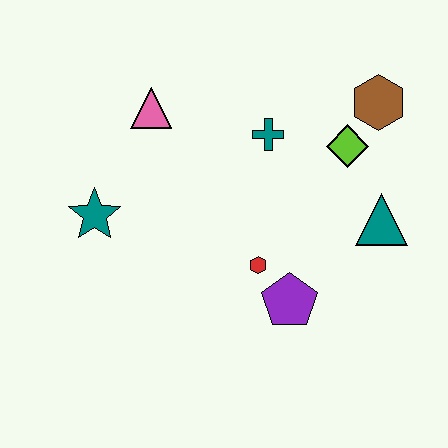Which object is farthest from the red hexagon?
The brown hexagon is farthest from the red hexagon.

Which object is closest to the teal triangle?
The lime diamond is closest to the teal triangle.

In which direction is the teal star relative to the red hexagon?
The teal star is to the left of the red hexagon.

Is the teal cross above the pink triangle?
No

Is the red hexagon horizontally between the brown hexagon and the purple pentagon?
No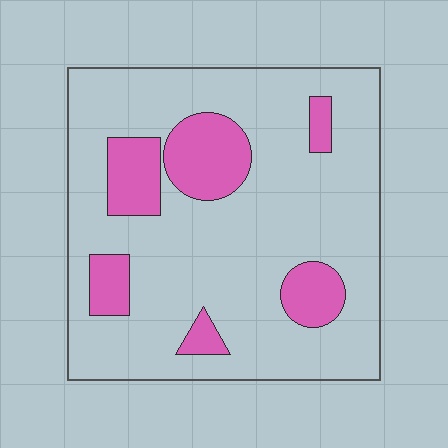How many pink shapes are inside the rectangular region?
6.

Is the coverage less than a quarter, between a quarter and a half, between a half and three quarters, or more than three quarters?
Less than a quarter.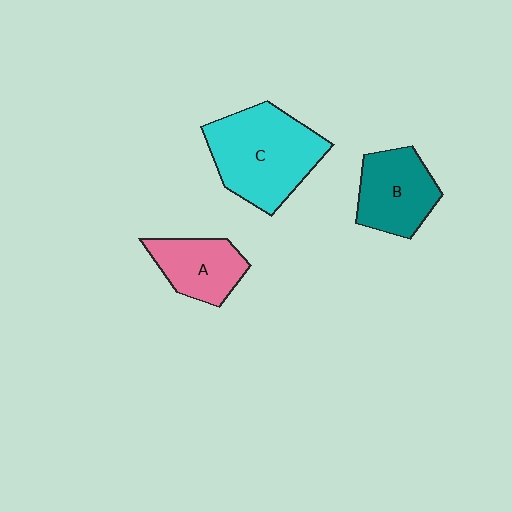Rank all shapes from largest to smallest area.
From largest to smallest: C (cyan), B (teal), A (pink).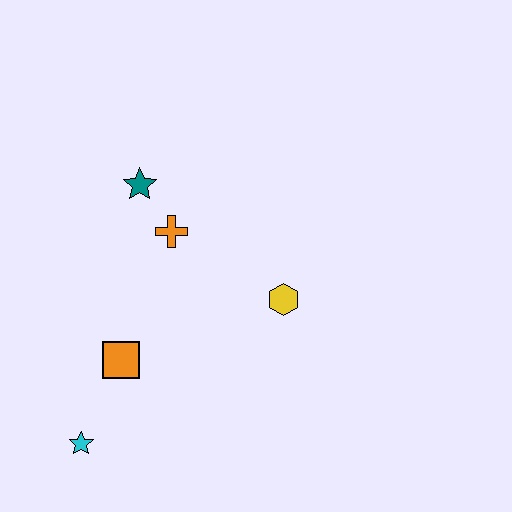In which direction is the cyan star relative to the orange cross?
The cyan star is below the orange cross.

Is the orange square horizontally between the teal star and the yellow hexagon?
No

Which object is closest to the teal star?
The orange cross is closest to the teal star.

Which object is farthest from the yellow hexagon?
The cyan star is farthest from the yellow hexagon.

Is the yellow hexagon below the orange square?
No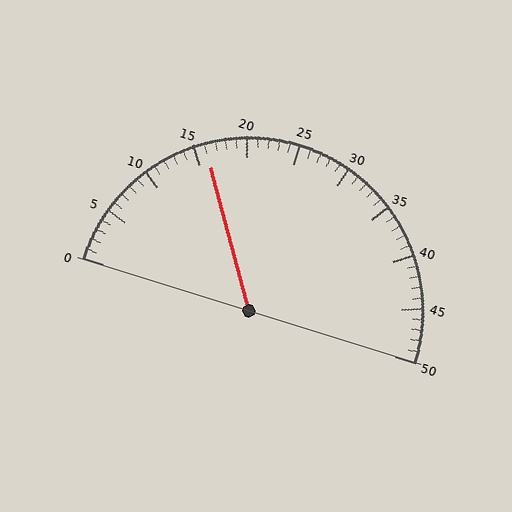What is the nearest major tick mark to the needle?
The nearest major tick mark is 15.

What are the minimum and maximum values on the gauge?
The gauge ranges from 0 to 50.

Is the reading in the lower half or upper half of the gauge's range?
The reading is in the lower half of the range (0 to 50).